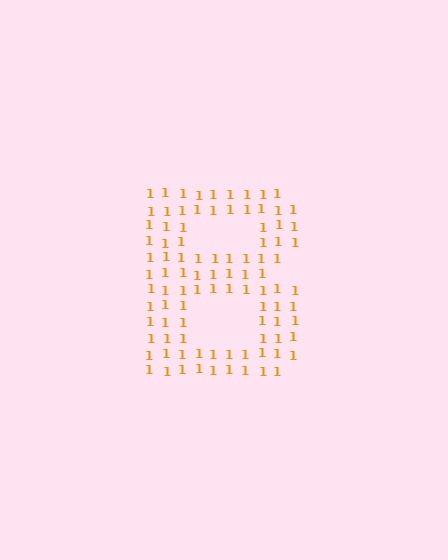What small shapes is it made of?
It is made of small digit 1's.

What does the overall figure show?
The overall figure shows the letter B.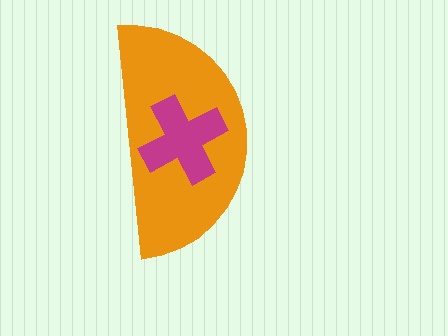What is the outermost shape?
The orange semicircle.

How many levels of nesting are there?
2.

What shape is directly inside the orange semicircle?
The magenta cross.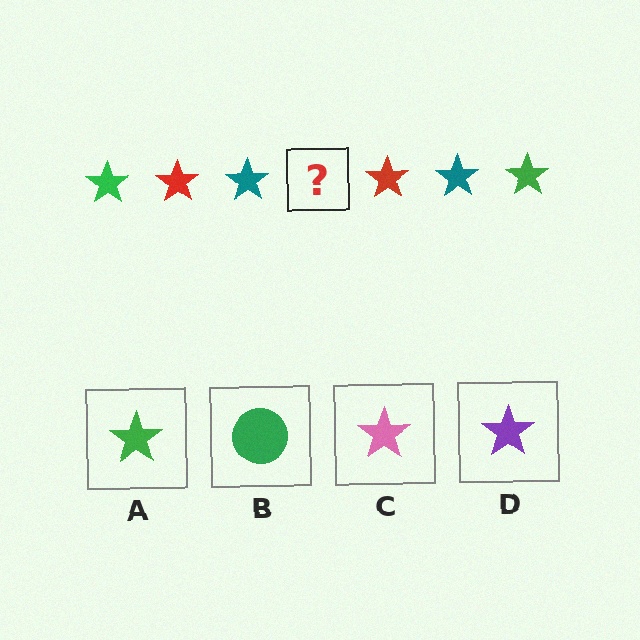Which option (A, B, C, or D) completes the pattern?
A.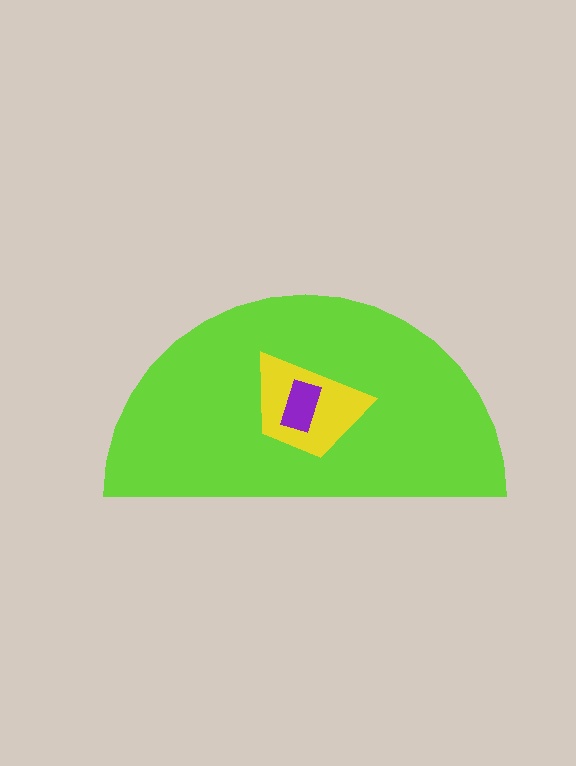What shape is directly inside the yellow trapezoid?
The purple rectangle.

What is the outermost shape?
The lime semicircle.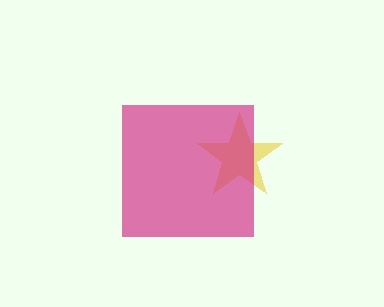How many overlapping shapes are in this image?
There are 2 overlapping shapes in the image.